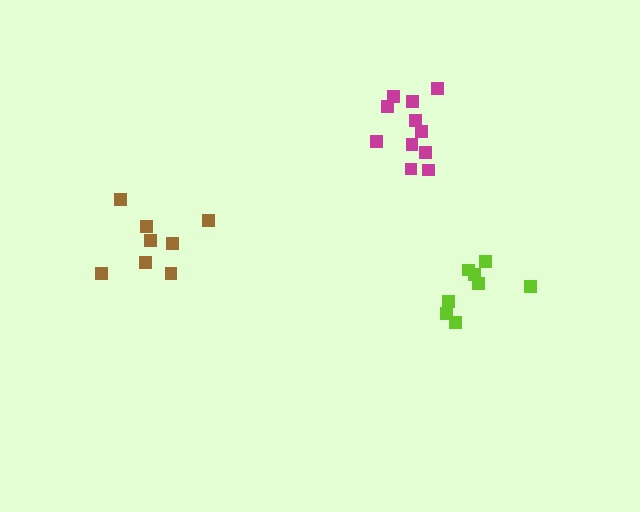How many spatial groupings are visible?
There are 3 spatial groupings.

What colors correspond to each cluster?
The clusters are colored: brown, magenta, lime.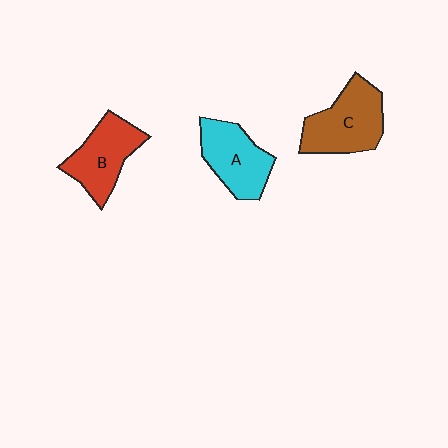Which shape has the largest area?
Shape C (brown).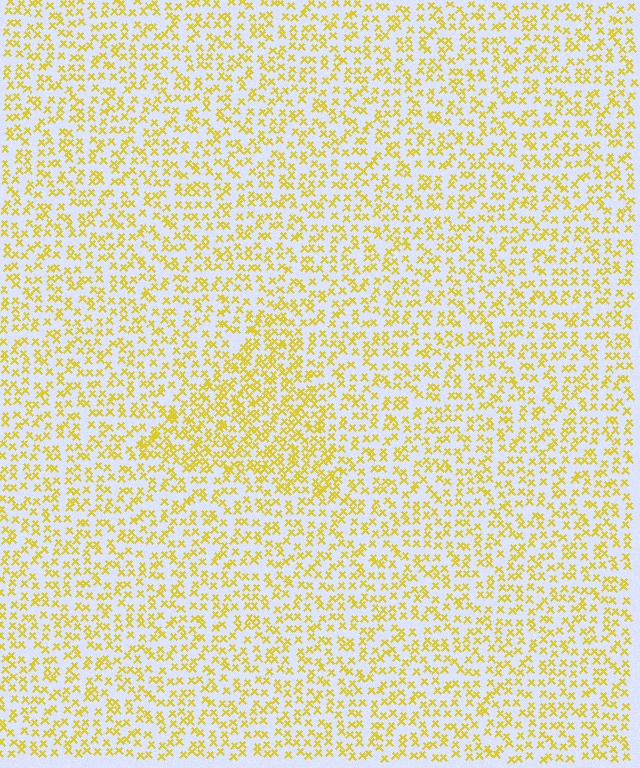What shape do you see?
I see a triangle.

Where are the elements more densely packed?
The elements are more densely packed inside the triangle boundary.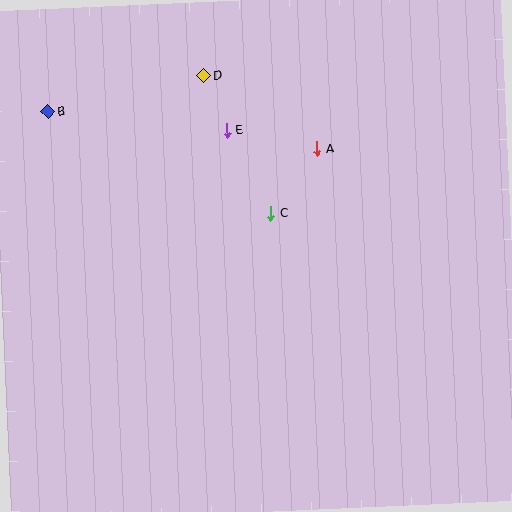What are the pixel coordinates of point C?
Point C is at (271, 214).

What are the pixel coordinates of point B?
Point B is at (48, 112).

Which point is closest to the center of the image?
Point C at (271, 214) is closest to the center.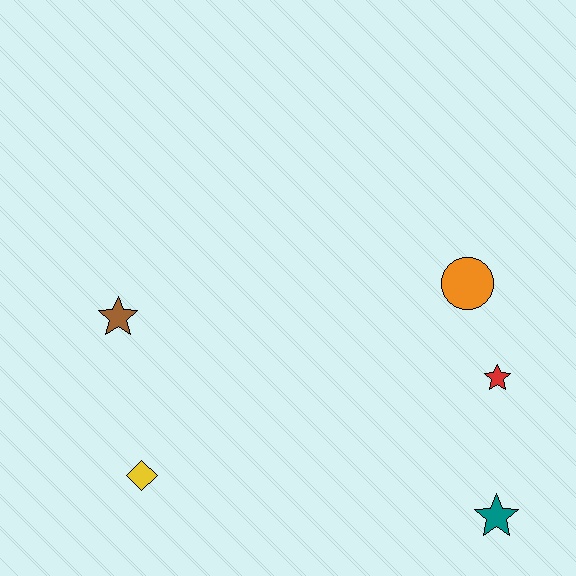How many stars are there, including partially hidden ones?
There are 3 stars.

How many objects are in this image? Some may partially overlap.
There are 5 objects.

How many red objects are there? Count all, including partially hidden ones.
There is 1 red object.